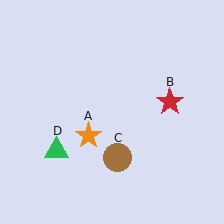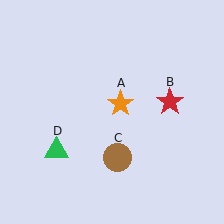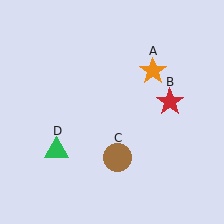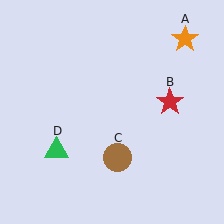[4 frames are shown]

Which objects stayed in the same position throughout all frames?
Red star (object B) and brown circle (object C) and green triangle (object D) remained stationary.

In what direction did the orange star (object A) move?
The orange star (object A) moved up and to the right.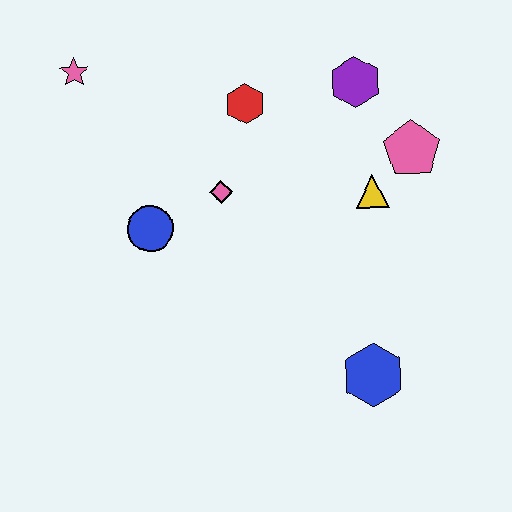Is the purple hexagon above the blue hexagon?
Yes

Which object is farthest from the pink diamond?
The blue hexagon is farthest from the pink diamond.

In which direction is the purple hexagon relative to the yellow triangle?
The purple hexagon is above the yellow triangle.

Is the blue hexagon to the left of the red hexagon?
No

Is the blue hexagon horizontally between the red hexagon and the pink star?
No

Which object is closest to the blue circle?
The pink diamond is closest to the blue circle.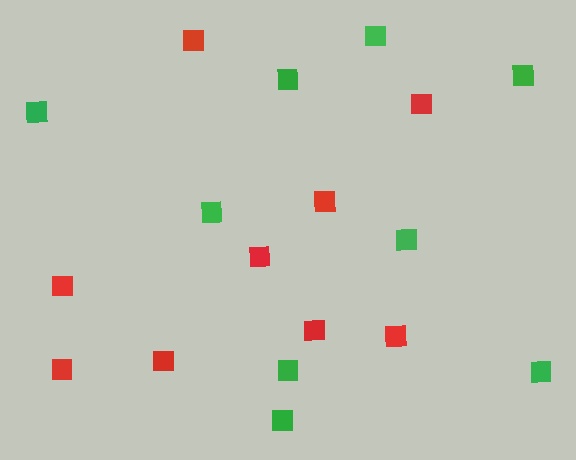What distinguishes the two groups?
There are 2 groups: one group of green squares (9) and one group of red squares (9).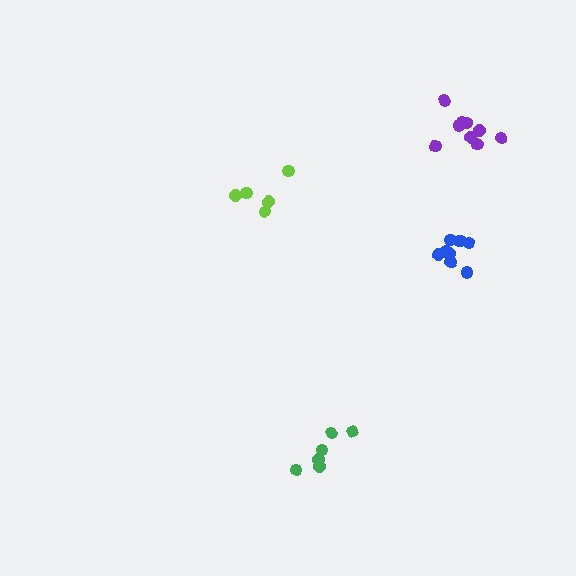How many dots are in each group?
Group 1: 6 dots, Group 2: 6 dots, Group 3: 9 dots, Group 4: 10 dots (31 total).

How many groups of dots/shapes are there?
There are 4 groups.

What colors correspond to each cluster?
The clusters are colored: green, lime, blue, purple.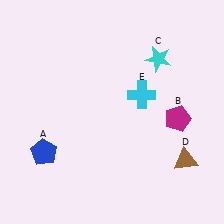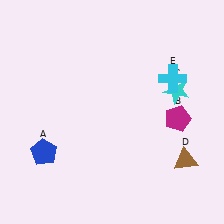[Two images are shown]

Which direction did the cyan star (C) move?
The cyan star (C) moved down.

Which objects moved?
The objects that moved are: the cyan star (C), the cyan cross (E).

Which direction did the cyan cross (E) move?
The cyan cross (E) moved right.